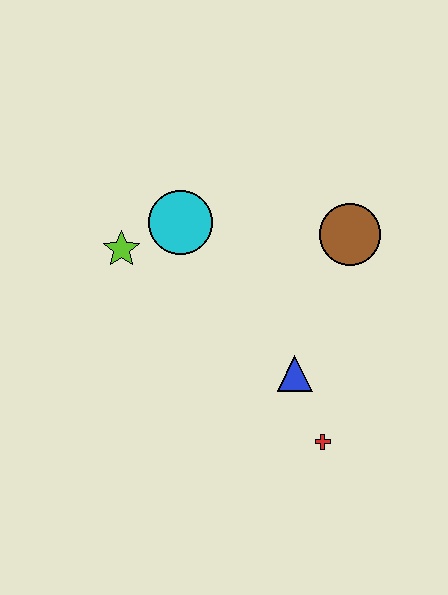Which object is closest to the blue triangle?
The red cross is closest to the blue triangle.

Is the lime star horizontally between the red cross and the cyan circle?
No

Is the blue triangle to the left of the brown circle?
Yes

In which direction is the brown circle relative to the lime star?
The brown circle is to the right of the lime star.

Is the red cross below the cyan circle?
Yes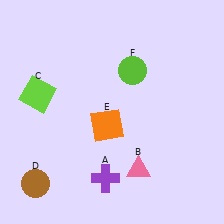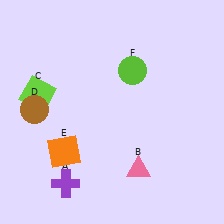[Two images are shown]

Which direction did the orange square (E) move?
The orange square (E) moved left.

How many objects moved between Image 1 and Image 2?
3 objects moved between the two images.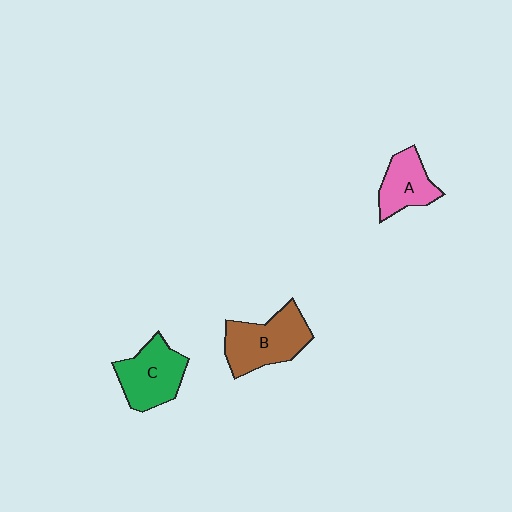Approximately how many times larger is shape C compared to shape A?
Approximately 1.3 times.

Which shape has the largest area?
Shape B (brown).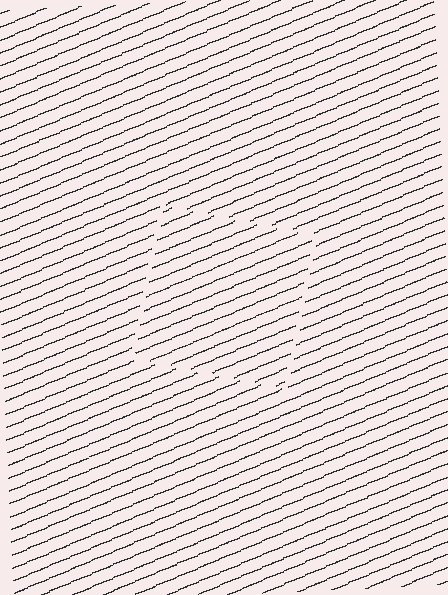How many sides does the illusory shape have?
4 sides — the line-ends trace a square.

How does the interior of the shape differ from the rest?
The interior of the shape contains the same grating, shifted by half a period — the contour is defined by the phase discontinuity where line-ends from the inner and outer gratings abut.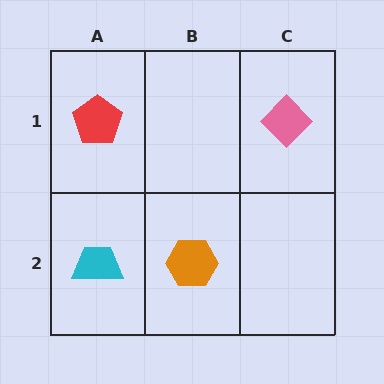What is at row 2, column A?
A cyan trapezoid.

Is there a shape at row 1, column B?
No, that cell is empty.